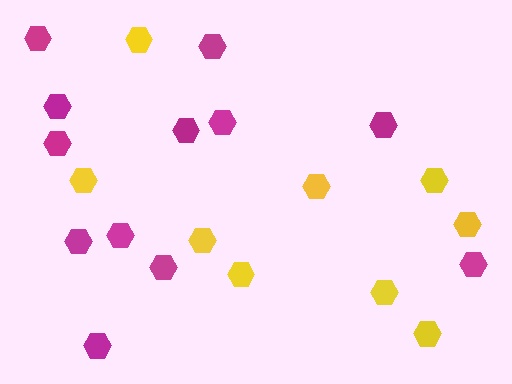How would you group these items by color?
There are 2 groups: one group of yellow hexagons (9) and one group of magenta hexagons (12).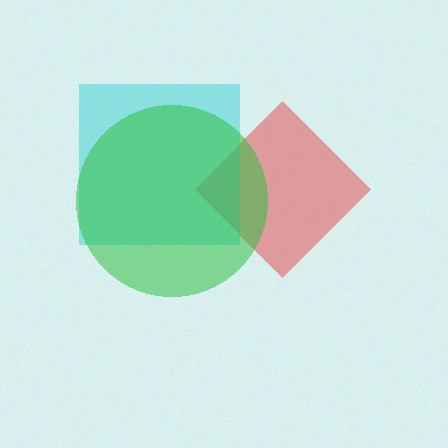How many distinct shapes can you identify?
There are 3 distinct shapes: a red diamond, a cyan square, a green circle.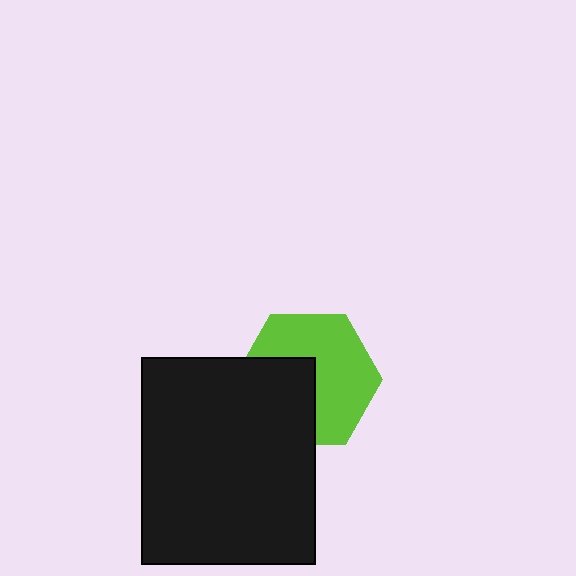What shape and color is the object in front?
The object in front is a black rectangle.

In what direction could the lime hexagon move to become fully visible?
The lime hexagon could move toward the upper-right. That would shift it out from behind the black rectangle entirely.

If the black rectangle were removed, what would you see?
You would see the complete lime hexagon.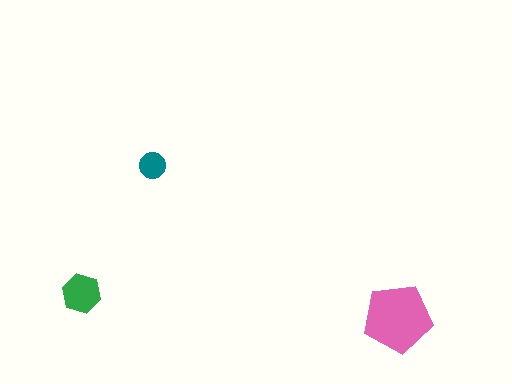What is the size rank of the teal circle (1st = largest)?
3rd.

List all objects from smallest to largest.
The teal circle, the green hexagon, the pink pentagon.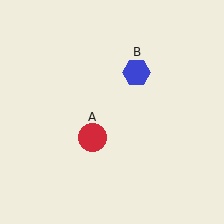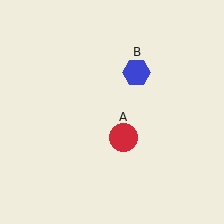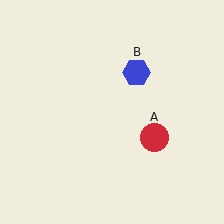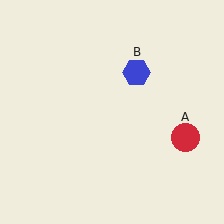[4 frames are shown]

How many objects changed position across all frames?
1 object changed position: red circle (object A).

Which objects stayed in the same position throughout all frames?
Blue hexagon (object B) remained stationary.